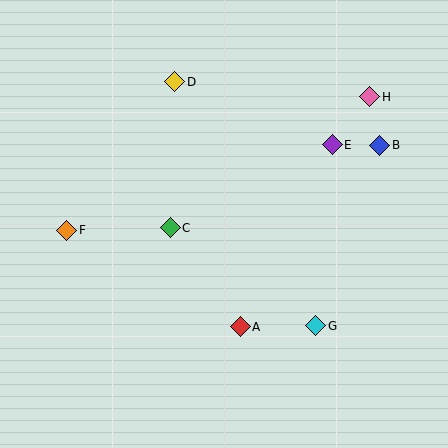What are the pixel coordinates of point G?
Point G is at (316, 326).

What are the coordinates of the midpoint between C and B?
The midpoint between C and B is at (275, 186).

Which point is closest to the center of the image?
Point C at (170, 228) is closest to the center.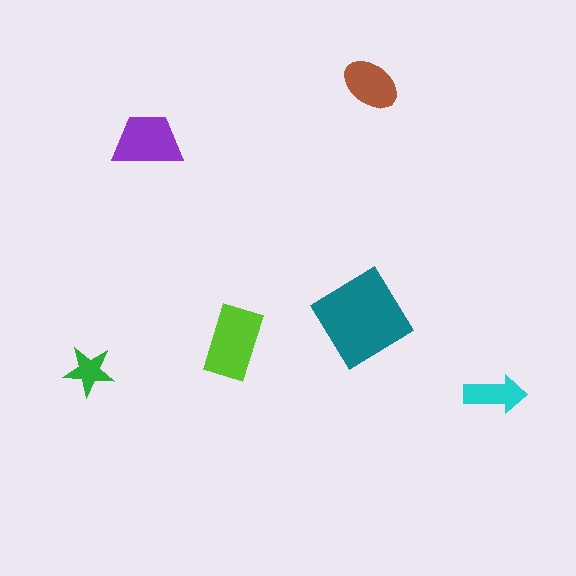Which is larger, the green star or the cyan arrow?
The cyan arrow.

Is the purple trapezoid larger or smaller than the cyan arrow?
Larger.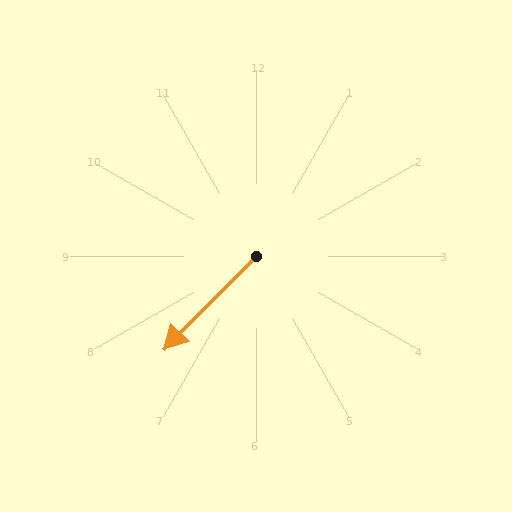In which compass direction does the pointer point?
Southwest.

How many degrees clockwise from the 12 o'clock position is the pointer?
Approximately 225 degrees.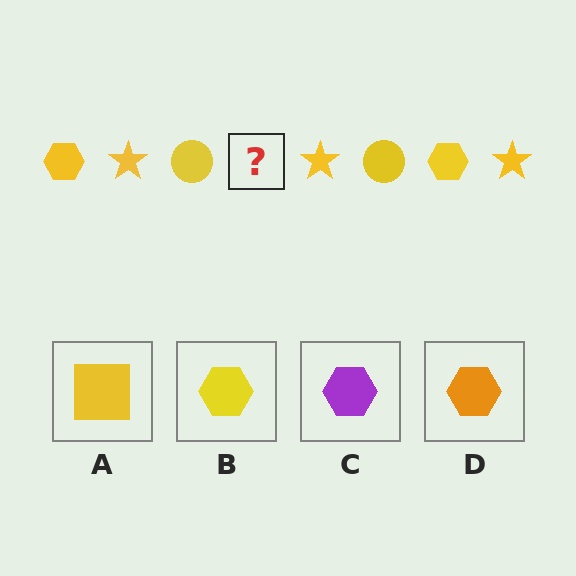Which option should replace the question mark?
Option B.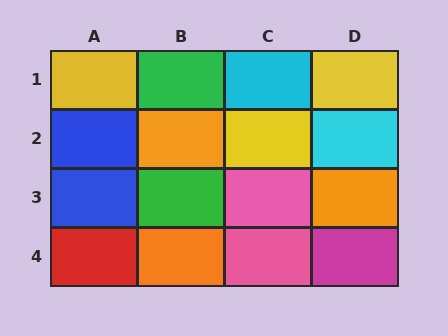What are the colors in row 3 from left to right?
Blue, green, pink, orange.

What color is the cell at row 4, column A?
Red.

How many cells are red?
1 cell is red.